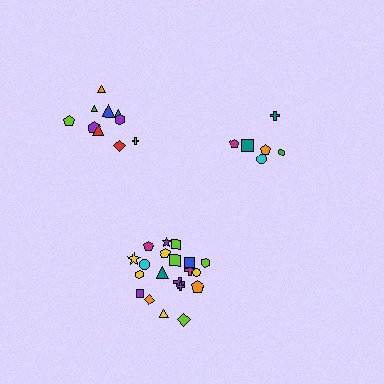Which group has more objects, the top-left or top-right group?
The top-left group.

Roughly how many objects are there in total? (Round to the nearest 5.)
Roughly 40 objects in total.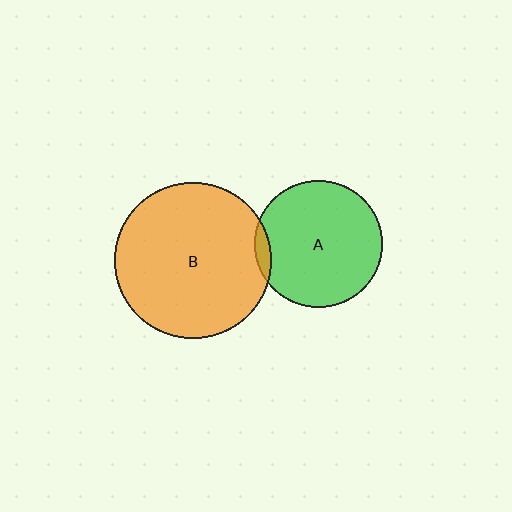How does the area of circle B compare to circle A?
Approximately 1.5 times.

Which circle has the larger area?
Circle B (orange).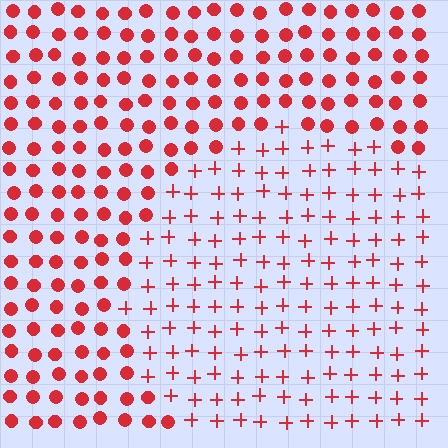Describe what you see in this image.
The image is filled with small red elements arranged in a uniform grid. A circle-shaped region contains plus signs, while the surrounding area contains circles. The boundary is defined purely by the change in element shape.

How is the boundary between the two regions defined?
The boundary is defined by a change in element shape: plus signs inside vs. circles outside. All elements share the same color and spacing.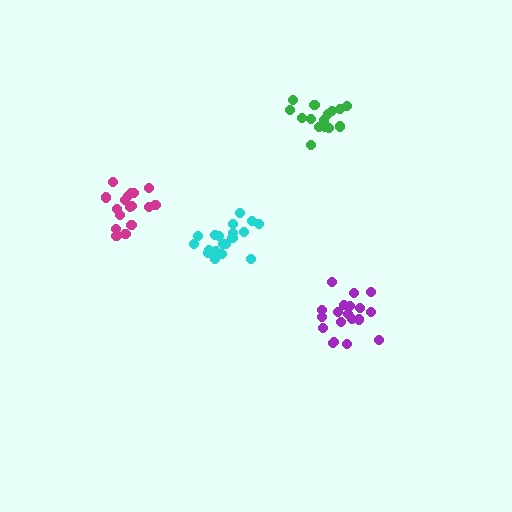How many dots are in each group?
Group 1: 19 dots, Group 2: 16 dots, Group 3: 19 dots, Group 4: 17 dots (71 total).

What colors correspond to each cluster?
The clusters are colored: purple, green, cyan, magenta.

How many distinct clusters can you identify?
There are 4 distinct clusters.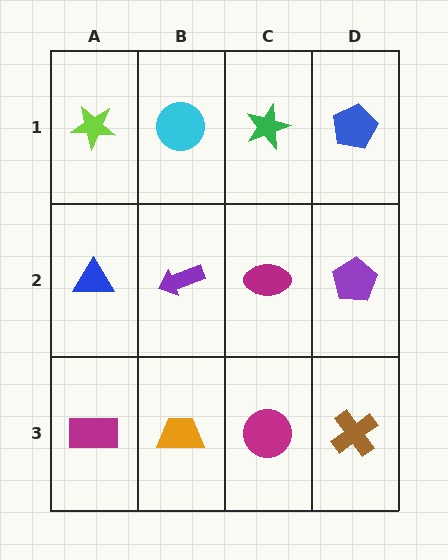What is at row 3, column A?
A magenta rectangle.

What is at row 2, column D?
A purple pentagon.